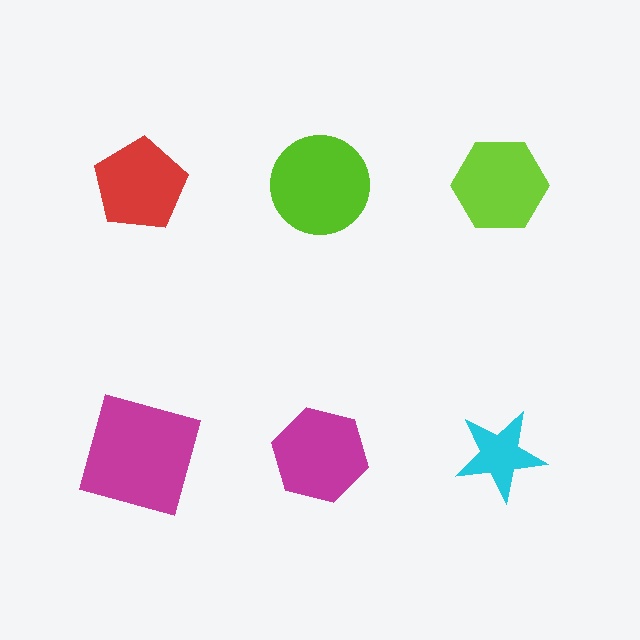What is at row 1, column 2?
A lime circle.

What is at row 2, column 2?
A magenta hexagon.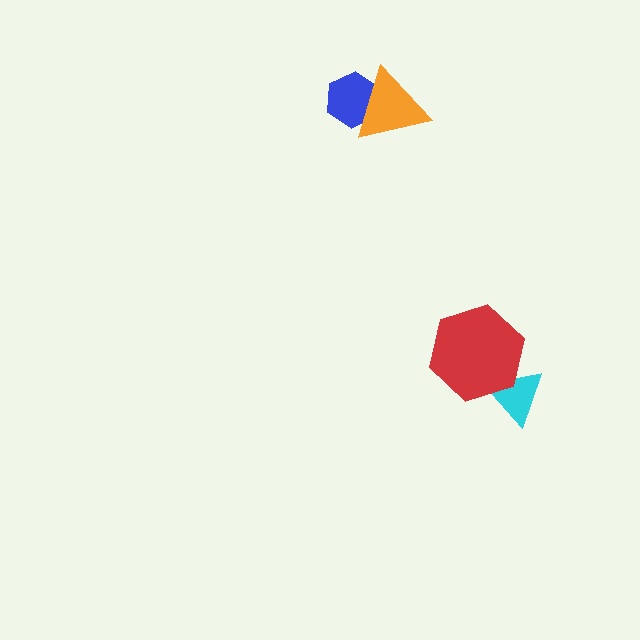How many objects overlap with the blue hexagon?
1 object overlaps with the blue hexagon.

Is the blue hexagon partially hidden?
Yes, it is partially covered by another shape.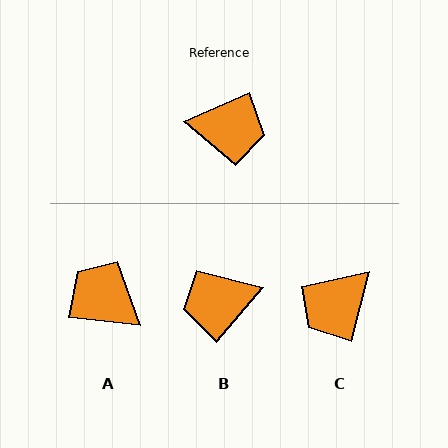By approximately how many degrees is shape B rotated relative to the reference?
Approximately 154 degrees clockwise.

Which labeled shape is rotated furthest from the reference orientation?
B, about 154 degrees away.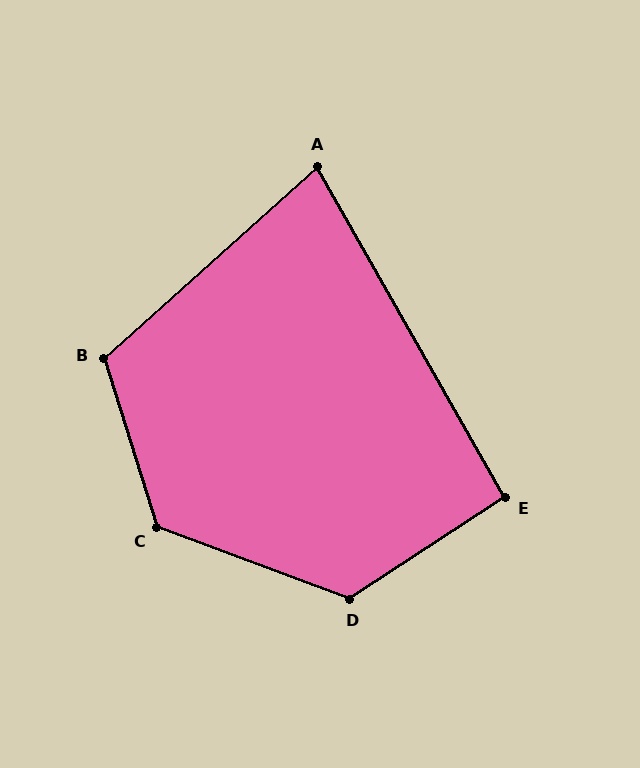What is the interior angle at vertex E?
Approximately 93 degrees (approximately right).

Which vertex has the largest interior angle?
C, at approximately 128 degrees.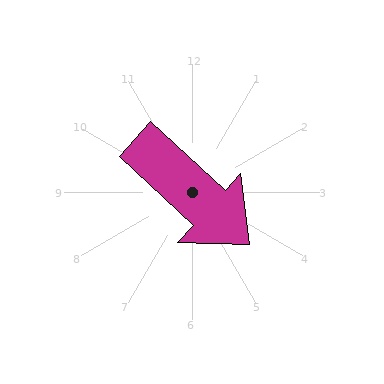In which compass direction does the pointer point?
Southeast.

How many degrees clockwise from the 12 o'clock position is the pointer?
Approximately 133 degrees.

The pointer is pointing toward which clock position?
Roughly 4 o'clock.